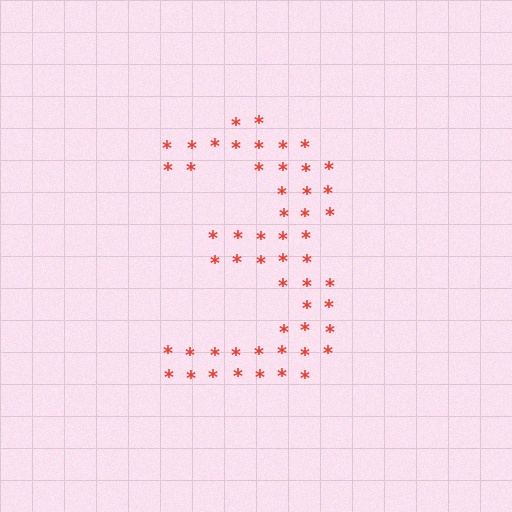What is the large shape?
The large shape is the digit 3.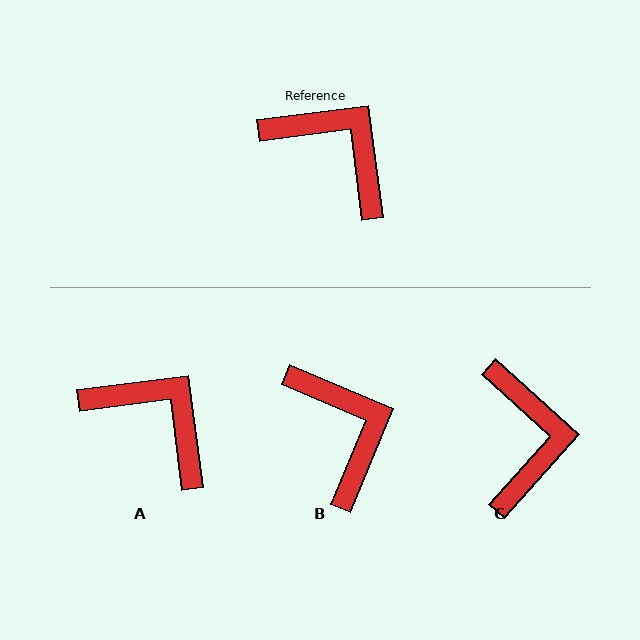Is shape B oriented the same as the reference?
No, it is off by about 30 degrees.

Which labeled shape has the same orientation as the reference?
A.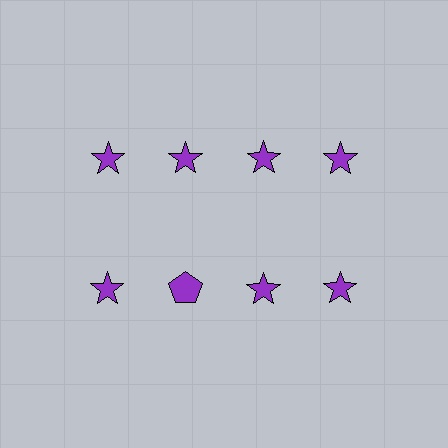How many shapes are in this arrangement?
There are 8 shapes arranged in a grid pattern.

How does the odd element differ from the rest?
It has a different shape: pentagon instead of star.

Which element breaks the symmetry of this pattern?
The purple pentagon in the second row, second from left column breaks the symmetry. All other shapes are purple stars.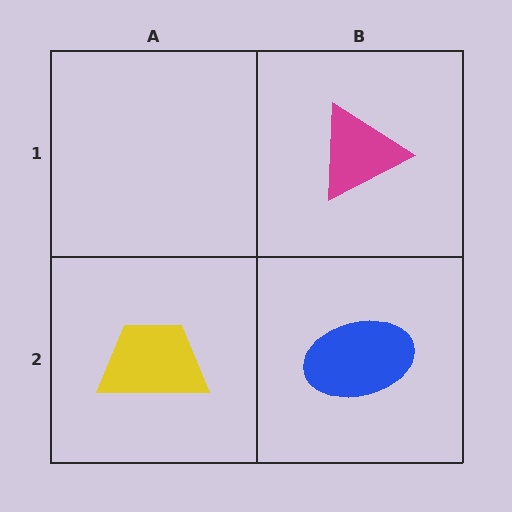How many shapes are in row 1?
1 shape.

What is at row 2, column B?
A blue ellipse.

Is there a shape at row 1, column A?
No, that cell is empty.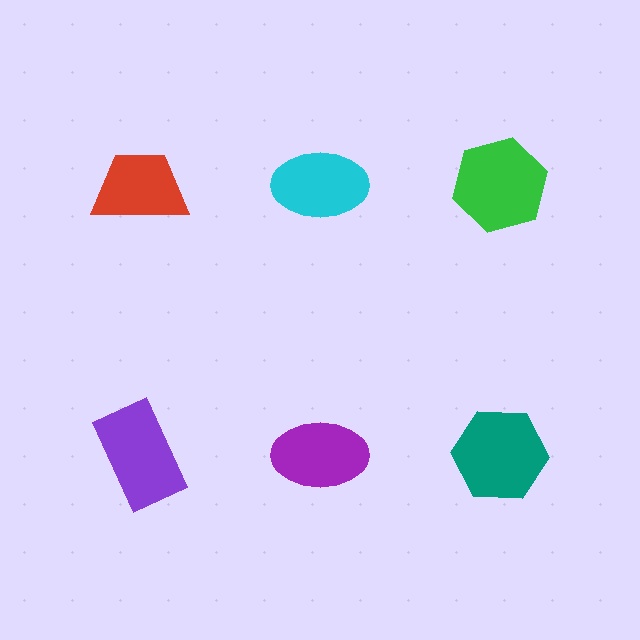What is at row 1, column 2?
A cyan ellipse.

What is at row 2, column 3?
A teal hexagon.